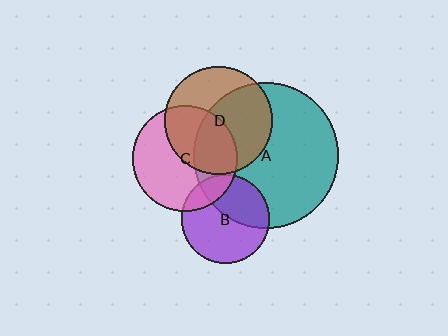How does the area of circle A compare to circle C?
Approximately 1.9 times.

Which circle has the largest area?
Circle A (teal).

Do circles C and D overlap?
Yes.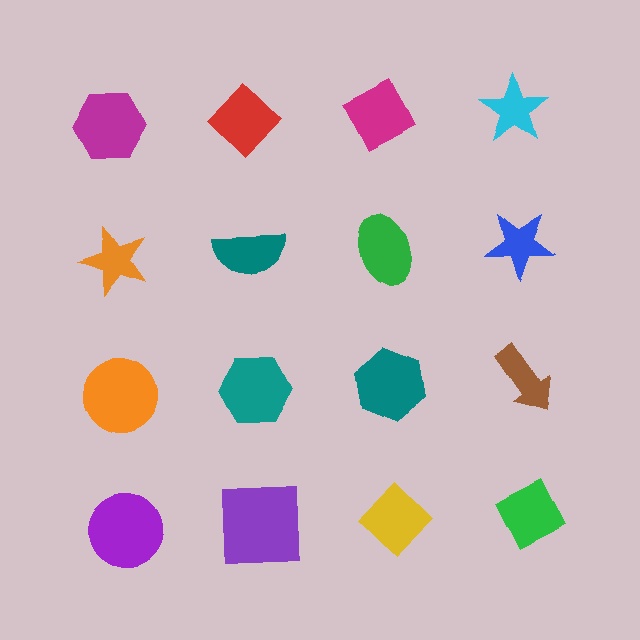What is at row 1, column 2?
A red diamond.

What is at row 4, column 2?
A purple square.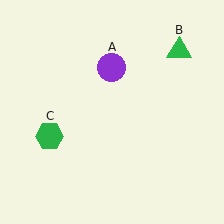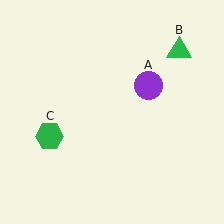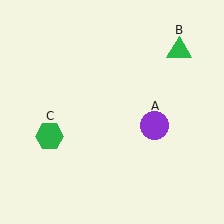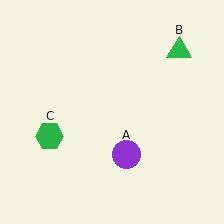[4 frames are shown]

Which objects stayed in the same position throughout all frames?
Green triangle (object B) and green hexagon (object C) remained stationary.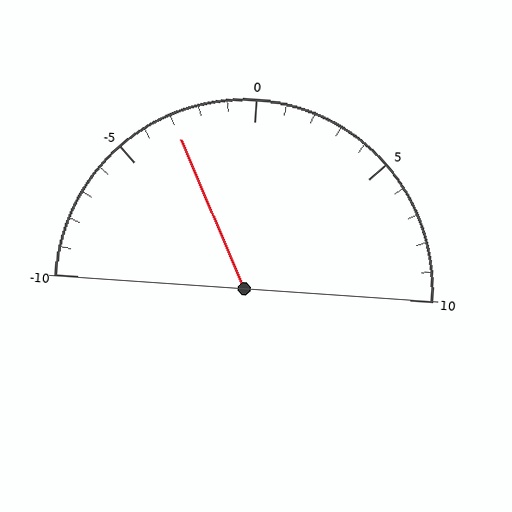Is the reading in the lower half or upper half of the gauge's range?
The reading is in the lower half of the range (-10 to 10).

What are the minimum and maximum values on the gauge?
The gauge ranges from -10 to 10.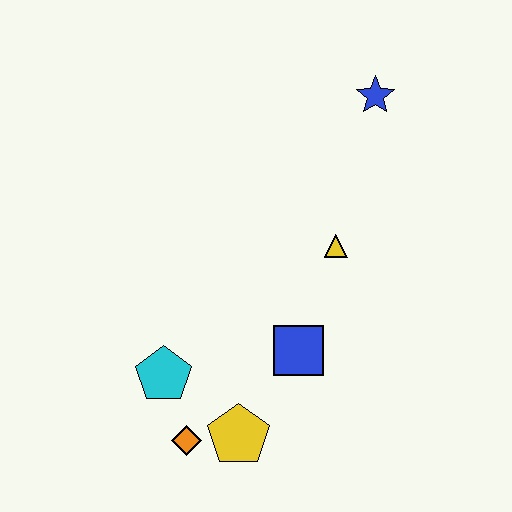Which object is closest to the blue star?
The yellow triangle is closest to the blue star.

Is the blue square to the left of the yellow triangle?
Yes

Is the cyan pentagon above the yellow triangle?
No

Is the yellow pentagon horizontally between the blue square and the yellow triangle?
No